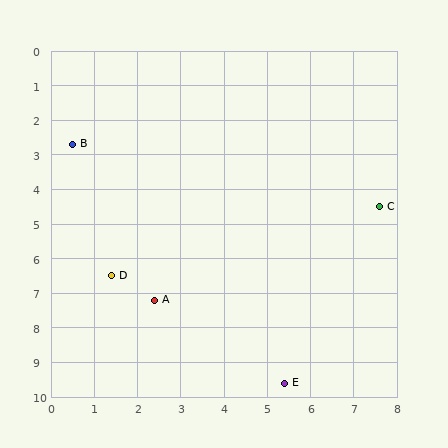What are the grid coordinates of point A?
Point A is at approximately (2.4, 7.2).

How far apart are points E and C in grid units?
Points E and C are about 5.6 grid units apart.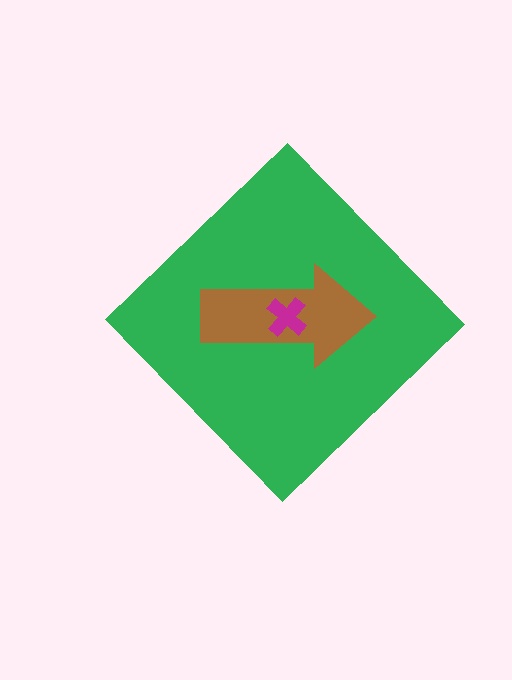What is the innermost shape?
The magenta cross.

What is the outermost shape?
The green diamond.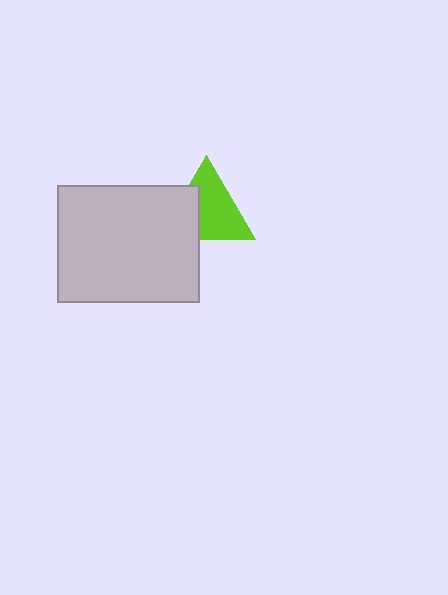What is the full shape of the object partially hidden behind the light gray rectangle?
The partially hidden object is a lime triangle.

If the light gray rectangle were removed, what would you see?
You would see the complete lime triangle.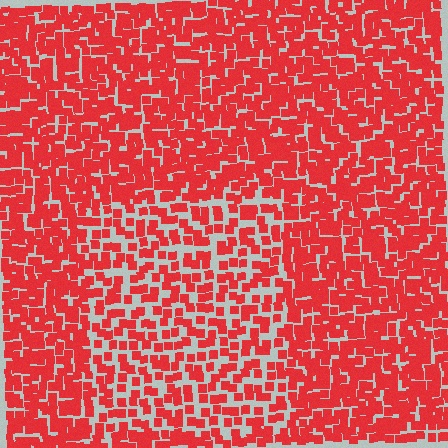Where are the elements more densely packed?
The elements are more densely packed outside the rectangle boundary.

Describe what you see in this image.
The image contains small red elements arranged at two different densities. A rectangle-shaped region is visible where the elements are less densely packed than the surrounding area.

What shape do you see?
I see a rectangle.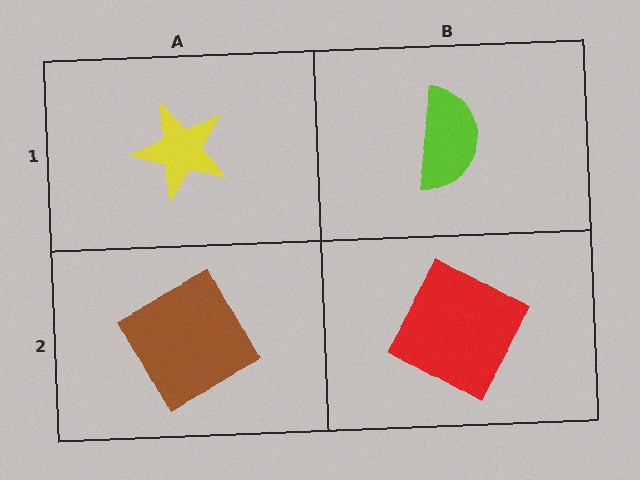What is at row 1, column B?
A lime semicircle.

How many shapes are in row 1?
2 shapes.